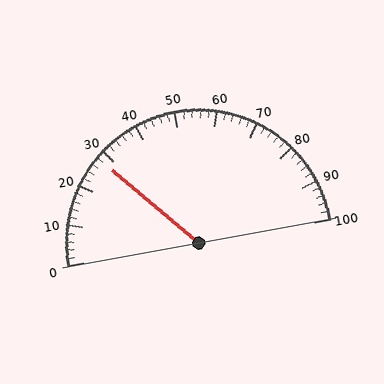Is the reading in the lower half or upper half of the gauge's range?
The reading is in the lower half of the range (0 to 100).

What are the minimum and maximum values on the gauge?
The gauge ranges from 0 to 100.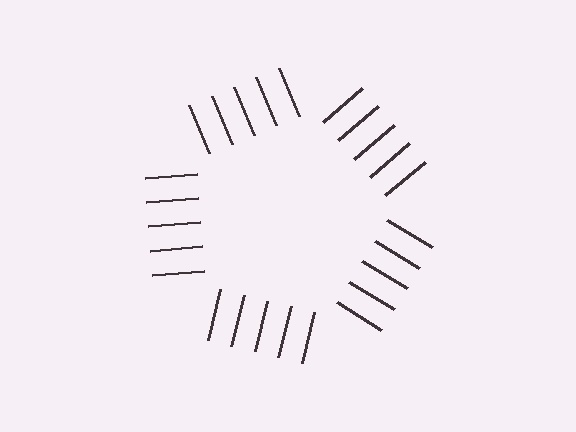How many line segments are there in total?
25 — 5 along each of the 5 edges.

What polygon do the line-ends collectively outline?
An illusory pentagon — the line segments terminate on its edges but no continuous stroke is drawn.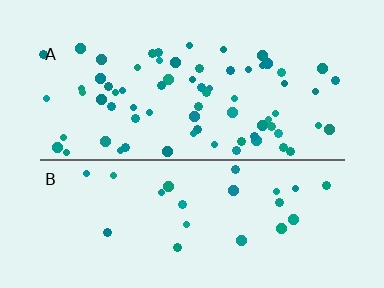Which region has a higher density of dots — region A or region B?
A (the top).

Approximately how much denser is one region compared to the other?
Approximately 2.8× — region A over region B.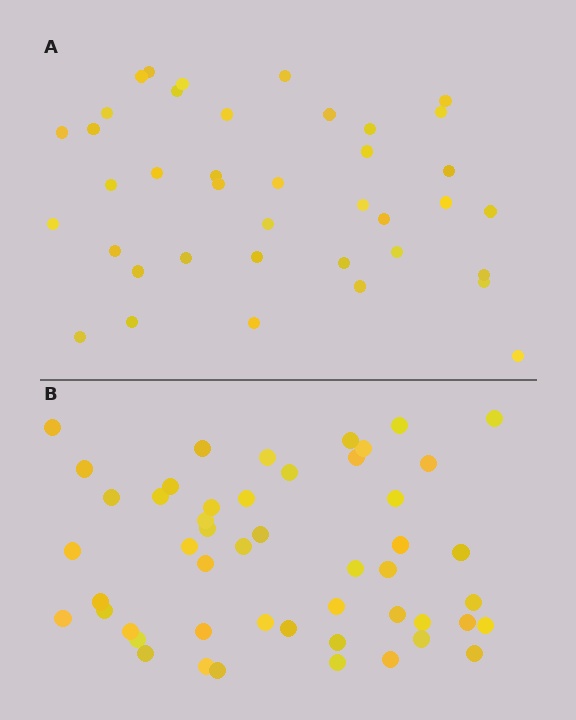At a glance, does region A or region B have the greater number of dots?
Region B (the bottom region) has more dots.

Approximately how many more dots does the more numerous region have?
Region B has roughly 12 or so more dots than region A.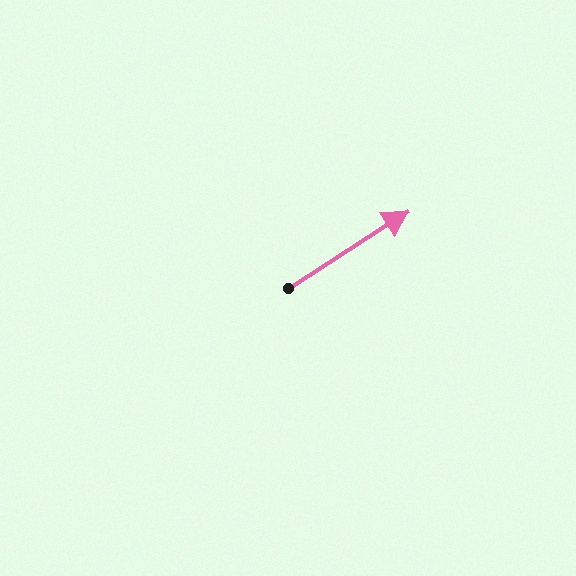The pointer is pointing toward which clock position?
Roughly 2 o'clock.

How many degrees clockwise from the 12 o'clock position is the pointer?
Approximately 57 degrees.